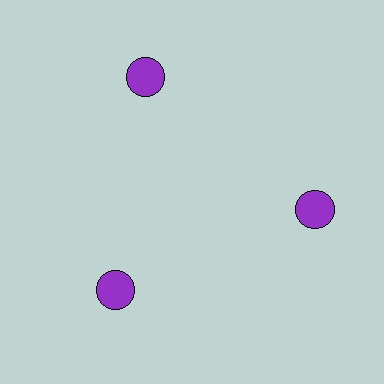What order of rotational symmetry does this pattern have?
This pattern has 3-fold rotational symmetry.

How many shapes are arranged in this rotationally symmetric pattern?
There are 3 shapes, arranged in 3 groups of 1.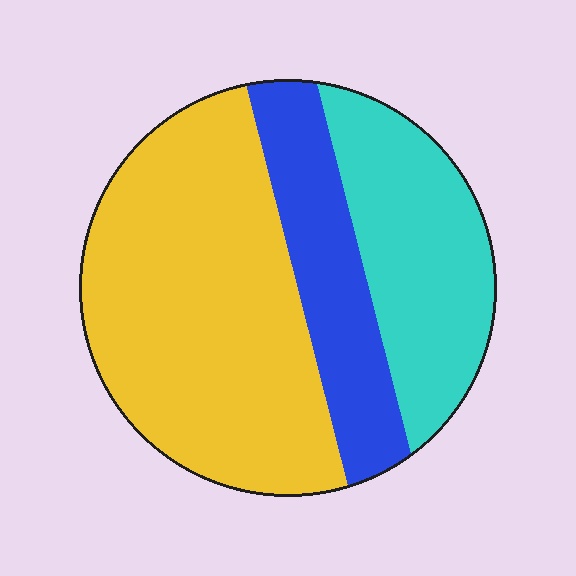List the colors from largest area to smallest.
From largest to smallest: yellow, cyan, blue.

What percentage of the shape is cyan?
Cyan covers around 25% of the shape.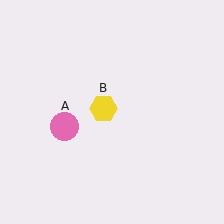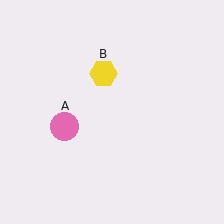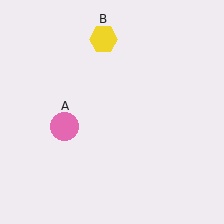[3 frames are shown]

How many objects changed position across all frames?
1 object changed position: yellow hexagon (object B).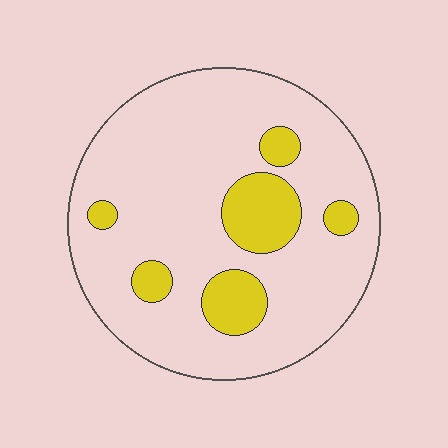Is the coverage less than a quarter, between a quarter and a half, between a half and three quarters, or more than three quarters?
Less than a quarter.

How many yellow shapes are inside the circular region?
6.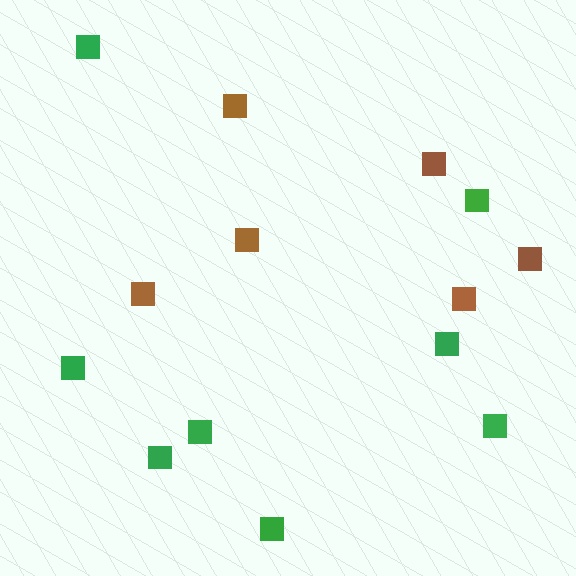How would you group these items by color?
There are 2 groups: one group of green squares (8) and one group of brown squares (6).